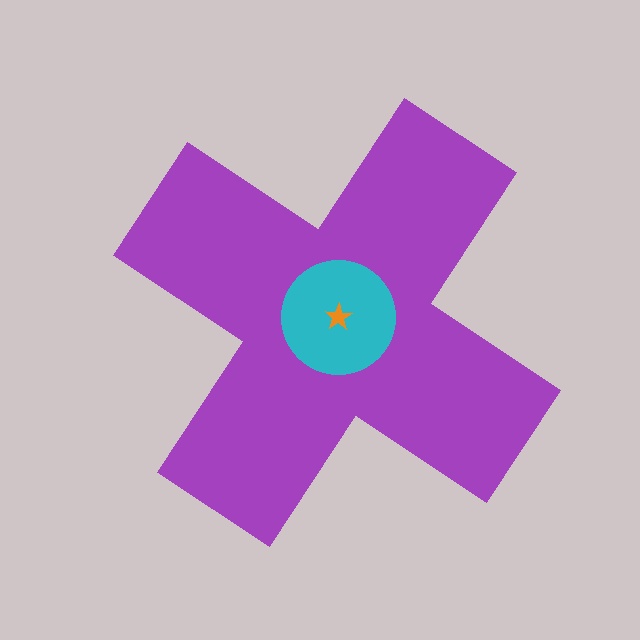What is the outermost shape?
The purple cross.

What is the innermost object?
The orange star.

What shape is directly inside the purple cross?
The cyan circle.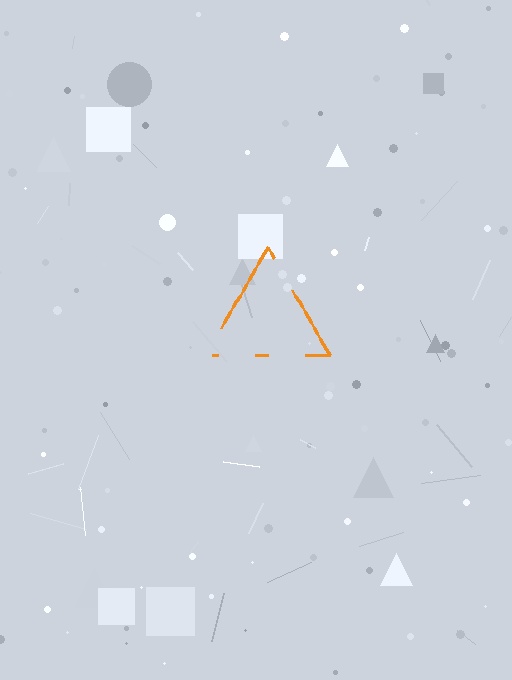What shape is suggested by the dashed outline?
The dashed outline suggests a triangle.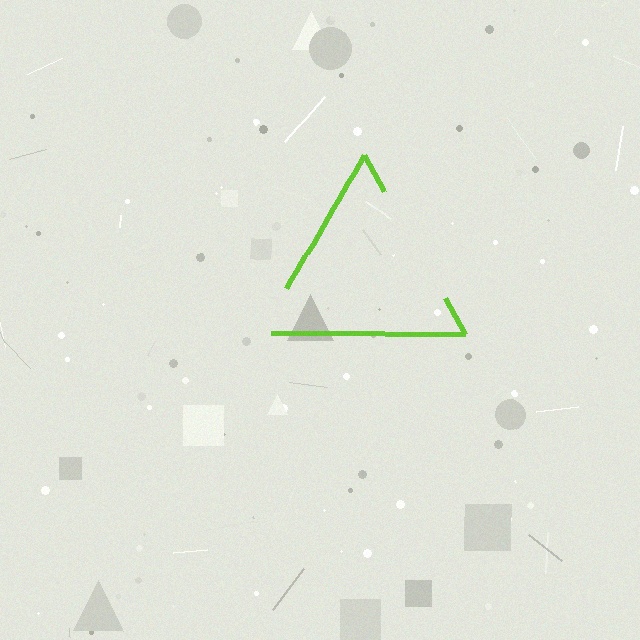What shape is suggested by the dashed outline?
The dashed outline suggests a triangle.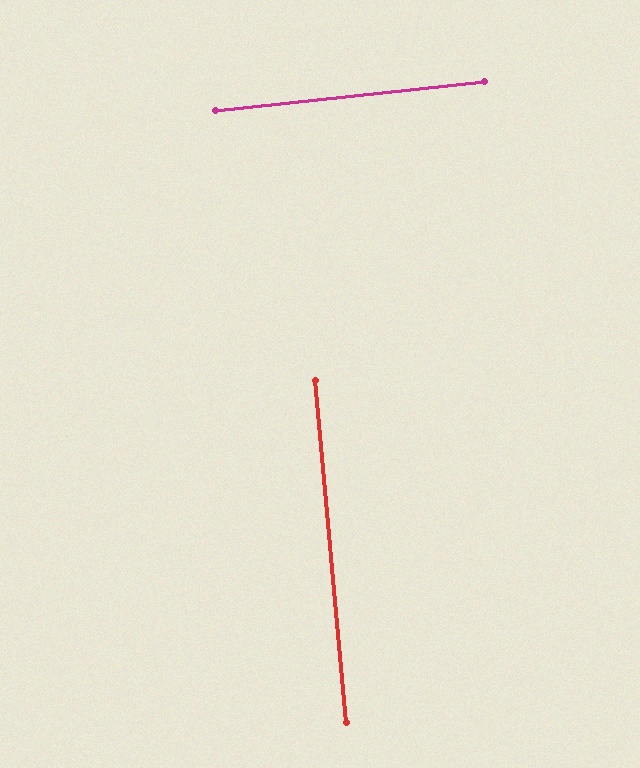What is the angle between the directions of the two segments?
Approximately 89 degrees.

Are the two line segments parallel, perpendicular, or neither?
Perpendicular — they meet at approximately 89°.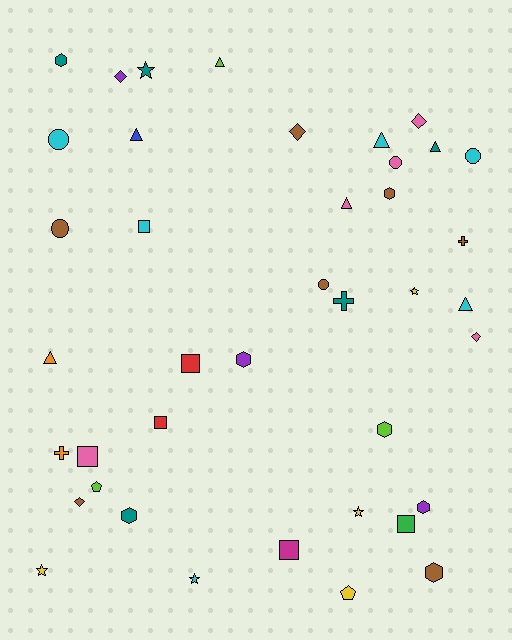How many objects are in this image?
There are 40 objects.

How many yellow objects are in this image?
There are 4 yellow objects.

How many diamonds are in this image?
There are 5 diamonds.